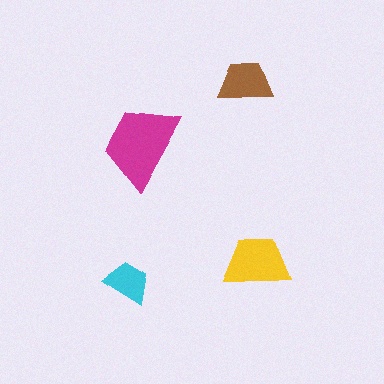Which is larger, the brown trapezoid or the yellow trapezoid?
The yellow one.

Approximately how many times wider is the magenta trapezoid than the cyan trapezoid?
About 2 times wider.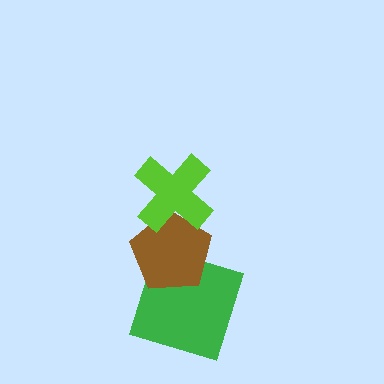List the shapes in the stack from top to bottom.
From top to bottom: the lime cross, the brown pentagon, the green square.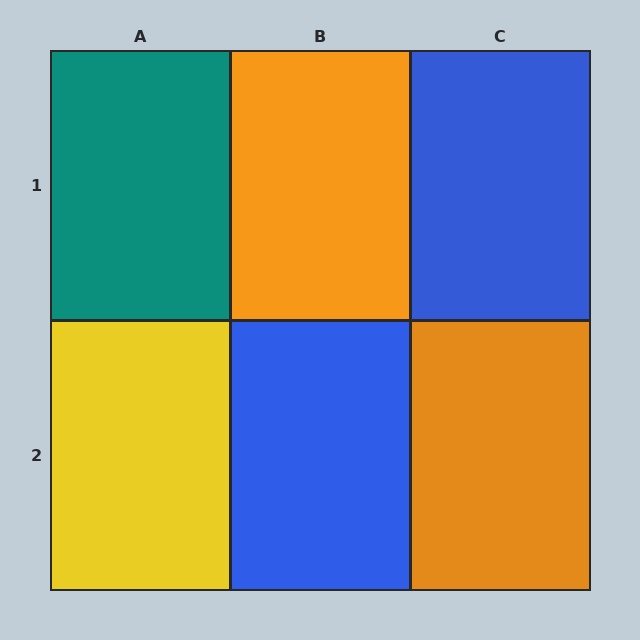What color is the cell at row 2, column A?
Yellow.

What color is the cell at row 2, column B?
Blue.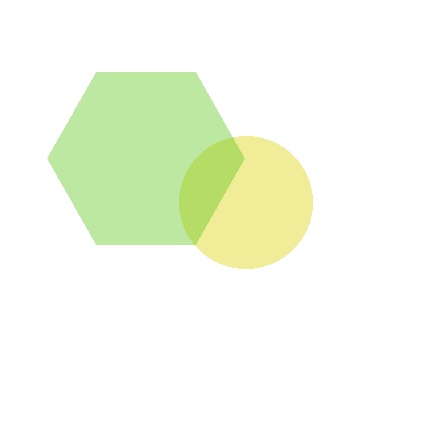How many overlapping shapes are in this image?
There are 2 overlapping shapes in the image.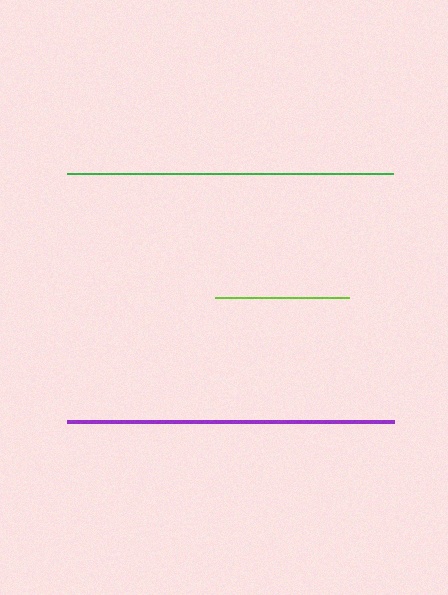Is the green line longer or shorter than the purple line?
The purple line is longer than the green line.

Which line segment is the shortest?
The lime line is the shortest at approximately 134 pixels.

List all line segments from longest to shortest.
From longest to shortest: purple, green, lime.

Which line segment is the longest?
The purple line is the longest at approximately 327 pixels.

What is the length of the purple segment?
The purple segment is approximately 327 pixels long.